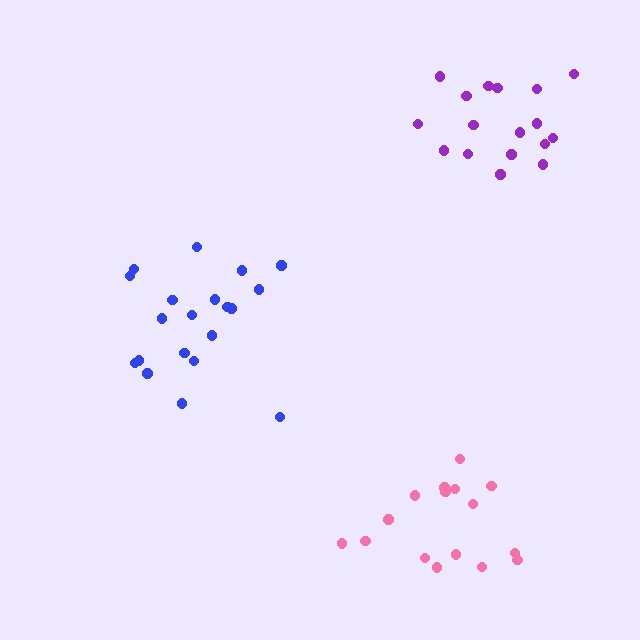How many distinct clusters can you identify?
There are 3 distinct clusters.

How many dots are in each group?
Group 1: 20 dots, Group 2: 16 dots, Group 3: 17 dots (53 total).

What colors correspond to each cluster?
The clusters are colored: blue, pink, purple.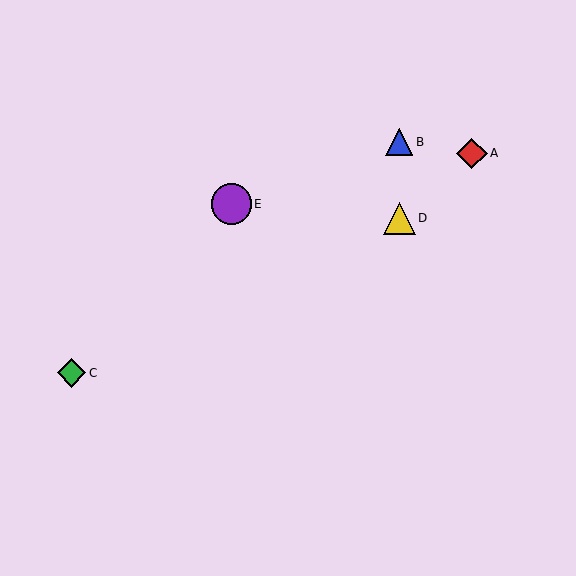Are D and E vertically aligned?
No, D is at x≈399 and E is at x≈231.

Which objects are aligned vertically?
Objects B, D are aligned vertically.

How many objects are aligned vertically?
2 objects (B, D) are aligned vertically.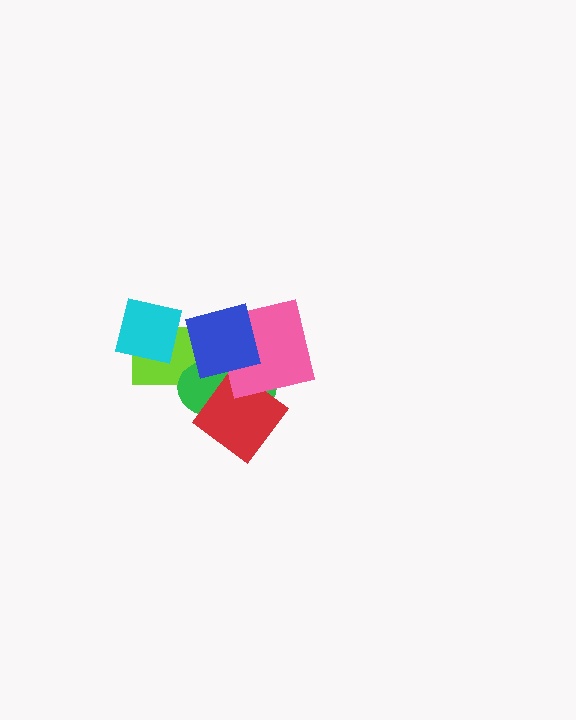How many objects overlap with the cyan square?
1 object overlaps with the cyan square.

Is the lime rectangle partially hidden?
Yes, it is partially covered by another shape.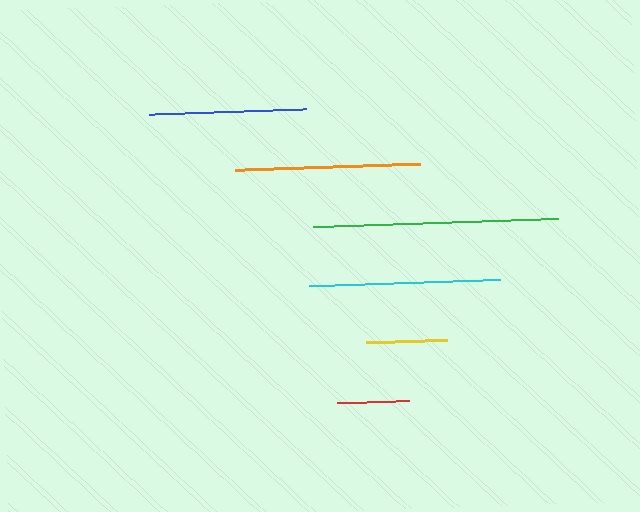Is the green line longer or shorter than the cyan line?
The green line is longer than the cyan line.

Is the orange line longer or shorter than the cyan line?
The cyan line is longer than the orange line.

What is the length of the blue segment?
The blue segment is approximately 157 pixels long.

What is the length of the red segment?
The red segment is approximately 72 pixels long.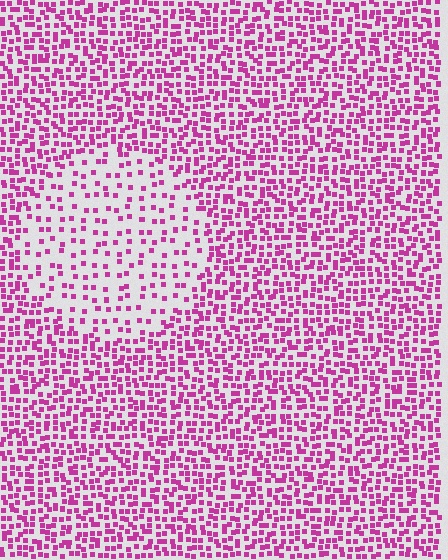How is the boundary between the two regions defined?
The boundary is defined by a change in element density (approximately 2.3x ratio). All elements are the same color, size, and shape.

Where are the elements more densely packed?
The elements are more densely packed outside the circle boundary.